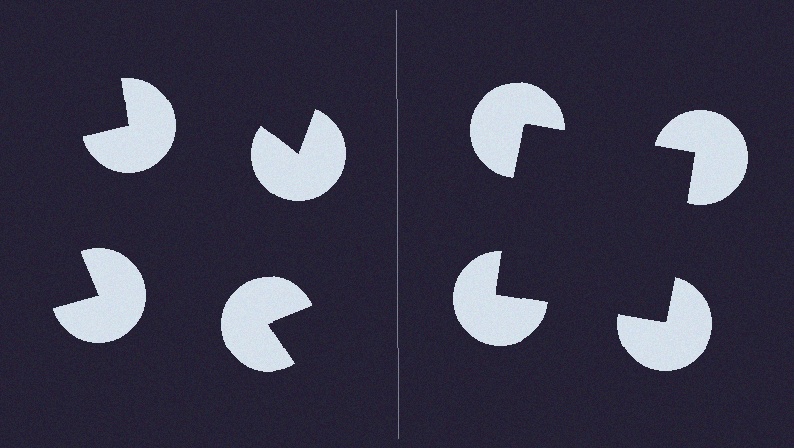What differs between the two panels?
The pac-man discs are positioned identically on both sides; only the wedge orientations differ. On the right they align to a square; on the left they are misaligned.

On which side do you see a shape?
An illusory square appears on the right side. On the left side the wedge cuts are rotated, so no coherent shape forms.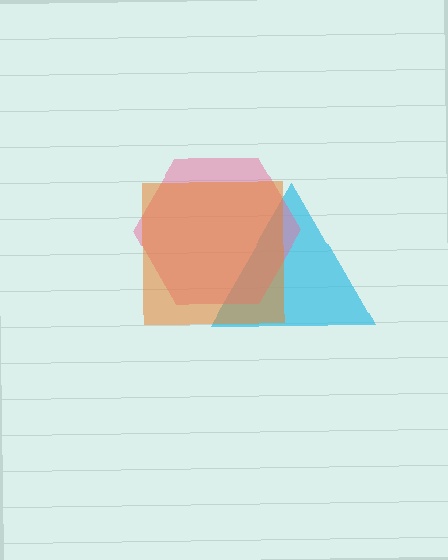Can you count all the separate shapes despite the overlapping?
Yes, there are 3 separate shapes.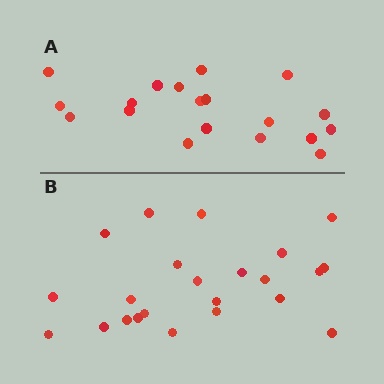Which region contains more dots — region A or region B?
Region B (the bottom region) has more dots.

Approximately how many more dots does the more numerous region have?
Region B has about 4 more dots than region A.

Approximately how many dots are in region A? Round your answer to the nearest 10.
About 20 dots. (The exact count is 19, which rounds to 20.)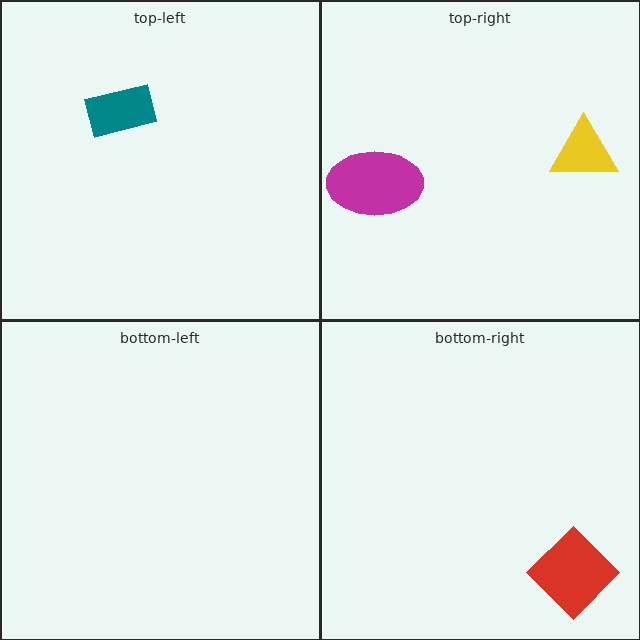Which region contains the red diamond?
The bottom-right region.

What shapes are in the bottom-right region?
The red diamond.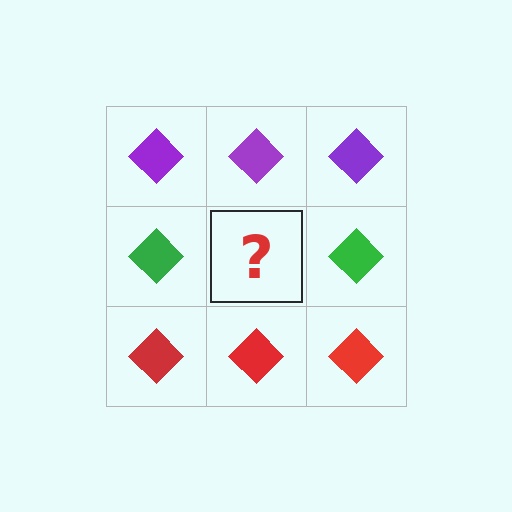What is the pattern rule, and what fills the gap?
The rule is that each row has a consistent color. The gap should be filled with a green diamond.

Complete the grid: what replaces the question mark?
The question mark should be replaced with a green diamond.